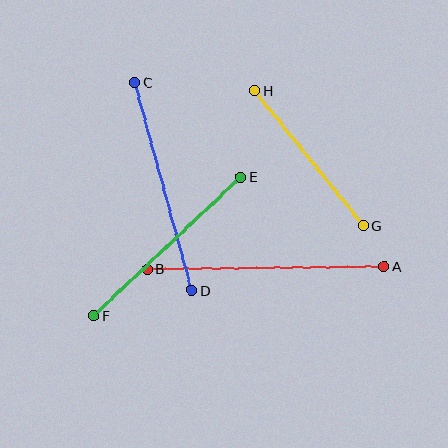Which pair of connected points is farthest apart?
Points A and B are farthest apart.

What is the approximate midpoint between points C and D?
The midpoint is at approximately (163, 186) pixels.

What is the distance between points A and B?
The distance is approximately 237 pixels.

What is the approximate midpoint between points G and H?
The midpoint is at approximately (309, 158) pixels.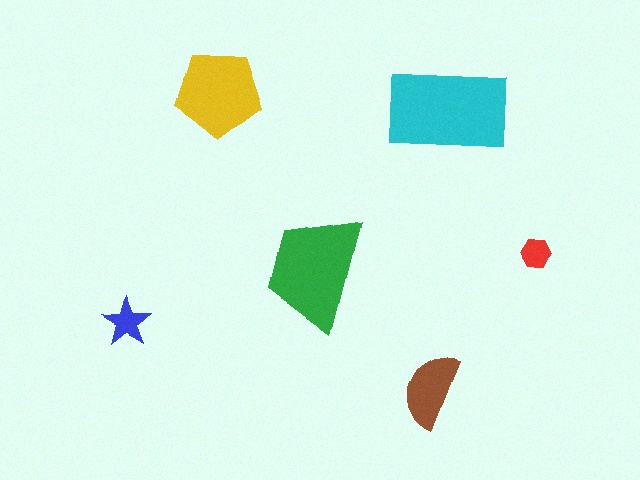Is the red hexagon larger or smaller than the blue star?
Smaller.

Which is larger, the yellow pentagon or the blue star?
The yellow pentagon.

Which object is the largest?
The cyan rectangle.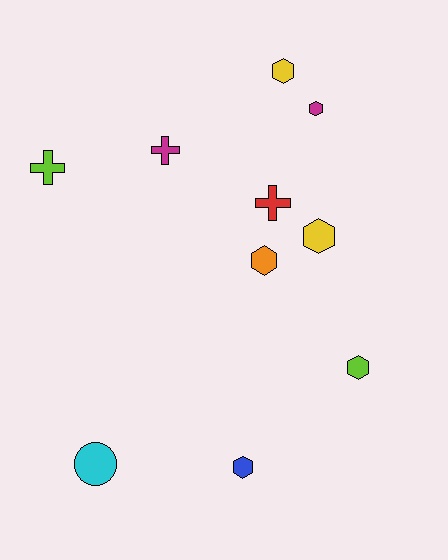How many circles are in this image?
There is 1 circle.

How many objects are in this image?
There are 10 objects.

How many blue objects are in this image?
There is 1 blue object.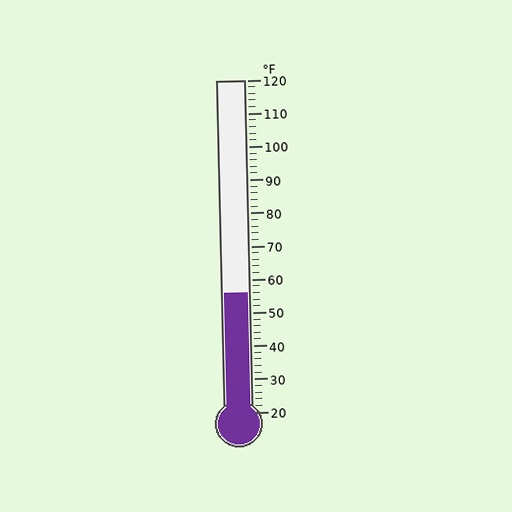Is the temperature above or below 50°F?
The temperature is above 50°F.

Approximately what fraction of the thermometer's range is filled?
The thermometer is filled to approximately 35% of its range.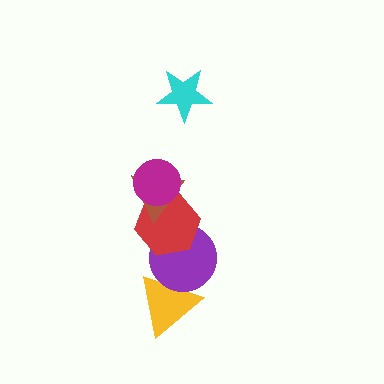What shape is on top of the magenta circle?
The cyan star is on top of the magenta circle.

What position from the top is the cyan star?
The cyan star is 1st from the top.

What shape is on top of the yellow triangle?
The purple circle is on top of the yellow triangle.